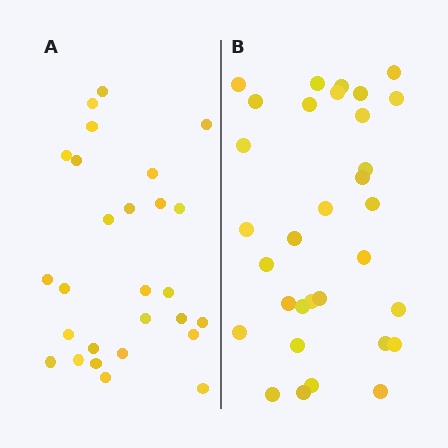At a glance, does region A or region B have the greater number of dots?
Region B (the right region) has more dots.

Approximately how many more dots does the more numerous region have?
Region B has about 5 more dots than region A.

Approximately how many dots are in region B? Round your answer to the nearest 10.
About 30 dots. (The exact count is 32, which rounds to 30.)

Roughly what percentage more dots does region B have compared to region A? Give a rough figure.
About 20% more.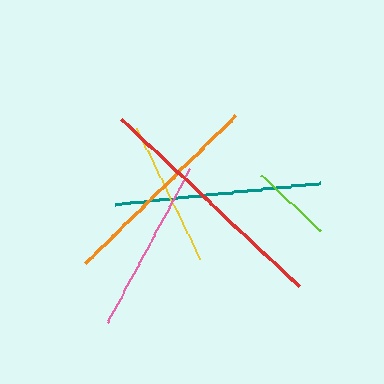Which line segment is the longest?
The red line is the longest at approximately 244 pixels.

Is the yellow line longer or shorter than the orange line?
The orange line is longer than the yellow line.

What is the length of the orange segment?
The orange segment is approximately 210 pixels long.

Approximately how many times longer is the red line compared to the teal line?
The red line is approximately 1.2 times the length of the teal line.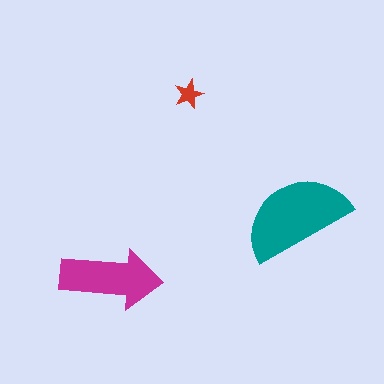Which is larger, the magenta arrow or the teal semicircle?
The teal semicircle.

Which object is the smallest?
The red star.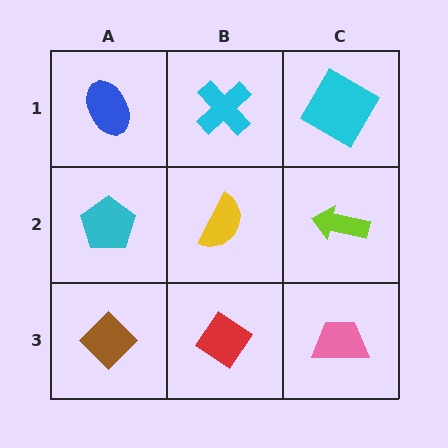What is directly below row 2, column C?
A pink trapezoid.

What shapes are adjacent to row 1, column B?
A yellow semicircle (row 2, column B), a blue ellipse (row 1, column A), a cyan square (row 1, column C).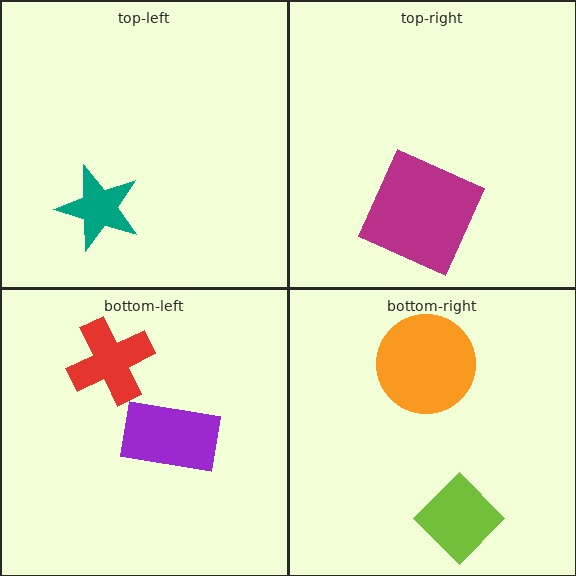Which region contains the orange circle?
The bottom-right region.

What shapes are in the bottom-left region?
The purple rectangle, the red cross.